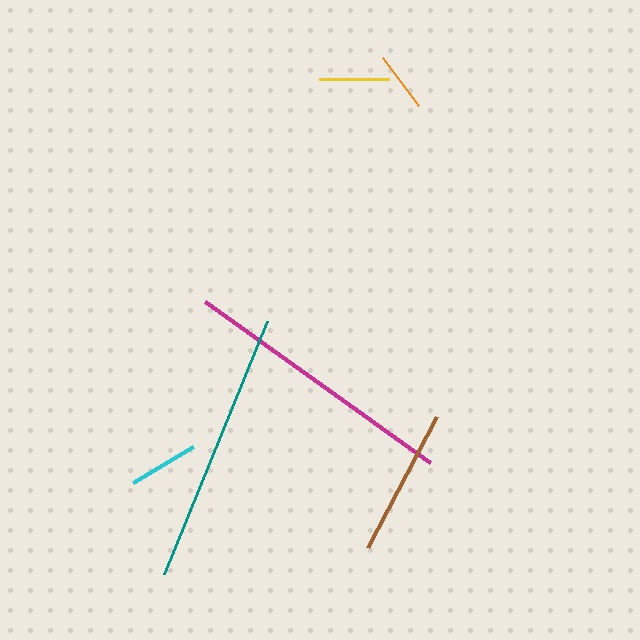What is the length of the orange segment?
The orange segment is approximately 60 pixels long.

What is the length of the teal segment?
The teal segment is approximately 273 pixels long.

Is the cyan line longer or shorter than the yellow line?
The yellow line is longer than the cyan line.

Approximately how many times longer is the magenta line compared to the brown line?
The magenta line is approximately 1.9 times the length of the brown line.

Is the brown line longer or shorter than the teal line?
The teal line is longer than the brown line.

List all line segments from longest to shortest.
From longest to shortest: magenta, teal, brown, yellow, cyan, orange.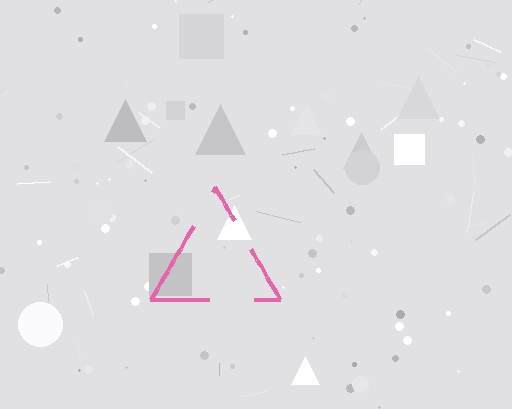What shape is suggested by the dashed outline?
The dashed outline suggests a triangle.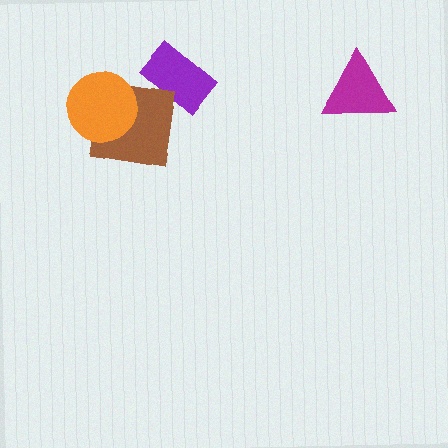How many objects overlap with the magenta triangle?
0 objects overlap with the magenta triangle.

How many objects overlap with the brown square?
1 object overlaps with the brown square.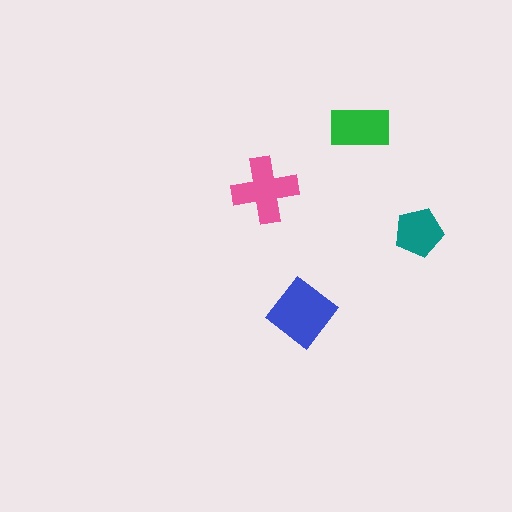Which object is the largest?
The blue diamond.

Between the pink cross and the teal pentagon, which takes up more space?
The pink cross.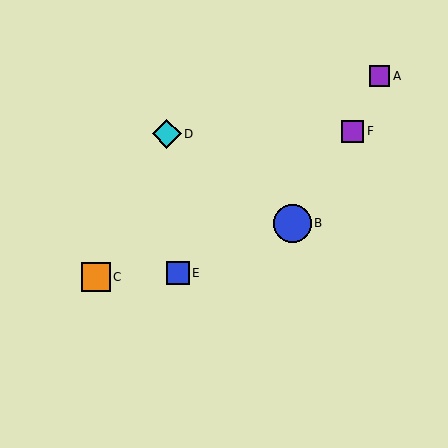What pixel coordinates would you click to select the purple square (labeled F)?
Click at (353, 131) to select the purple square F.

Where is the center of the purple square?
The center of the purple square is at (353, 131).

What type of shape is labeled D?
Shape D is a cyan diamond.